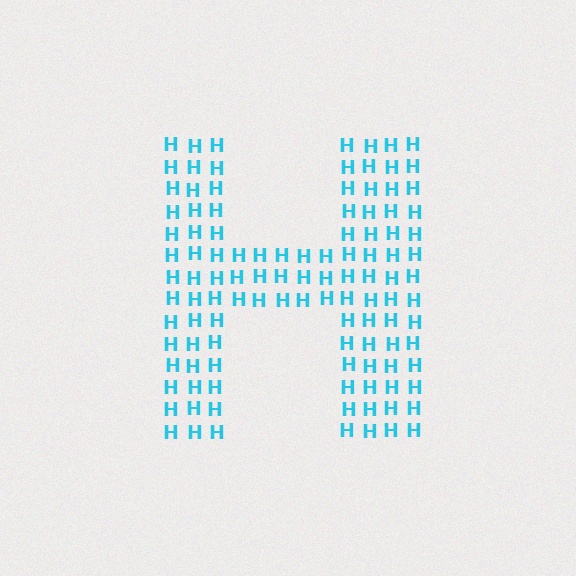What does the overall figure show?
The overall figure shows the letter H.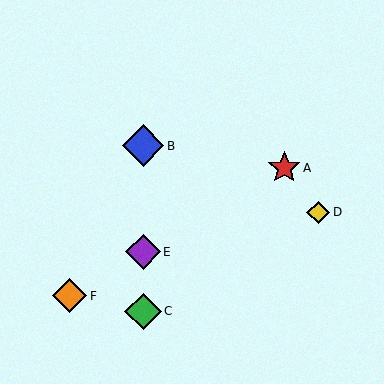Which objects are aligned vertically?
Objects B, C, E are aligned vertically.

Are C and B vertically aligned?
Yes, both are at x≈143.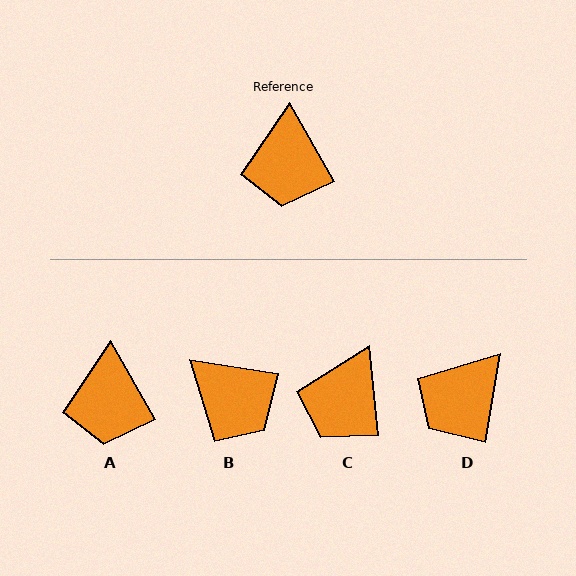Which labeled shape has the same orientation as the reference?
A.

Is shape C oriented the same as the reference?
No, it is off by about 24 degrees.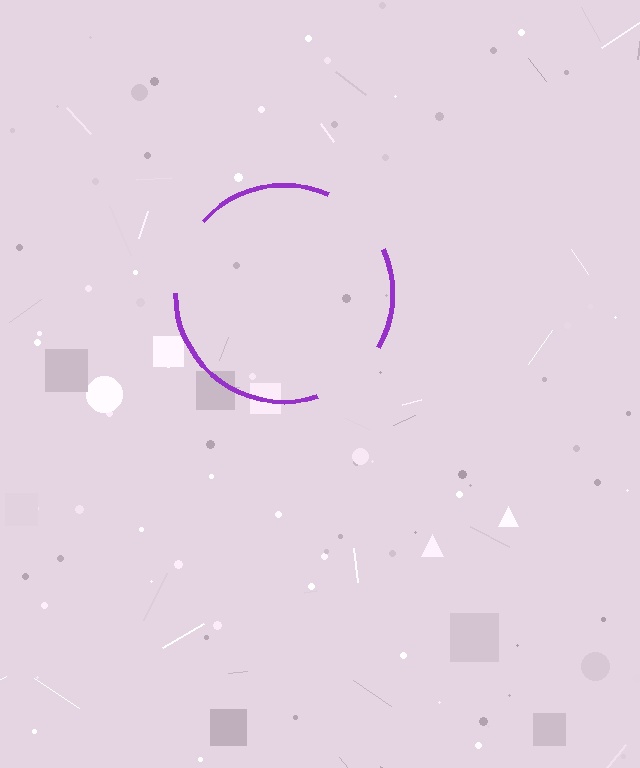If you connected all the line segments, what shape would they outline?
They would outline a circle.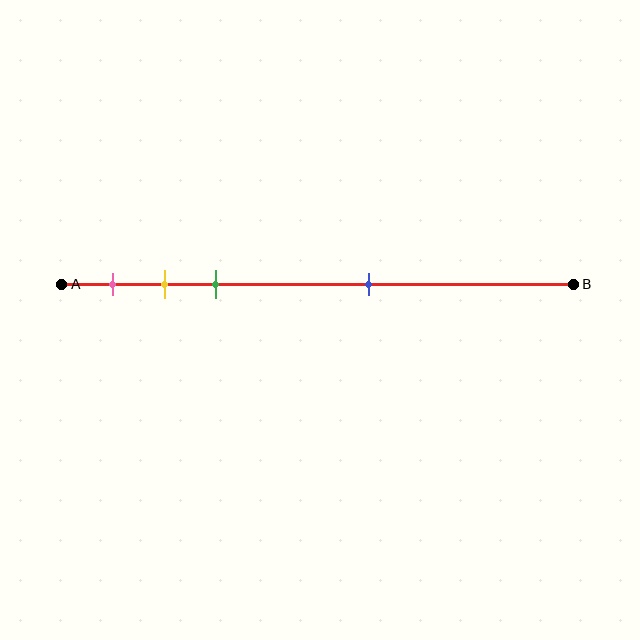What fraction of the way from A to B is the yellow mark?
The yellow mark is approximately 20% (0.2) of the way from A to B.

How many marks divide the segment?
There are 4 marks dividing the segment.